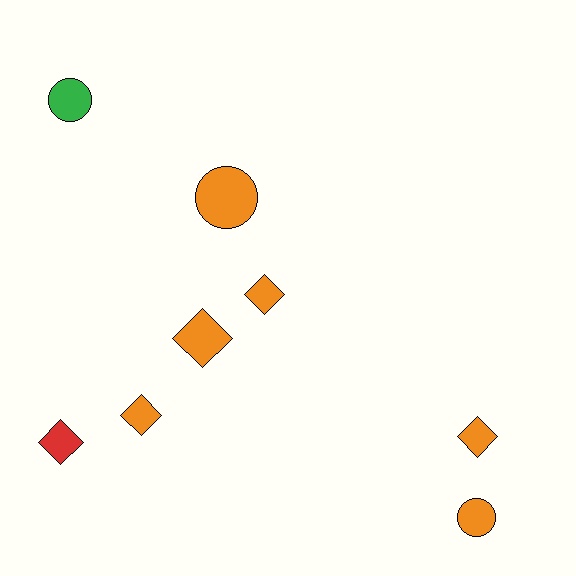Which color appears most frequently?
Orange, with 6 objects.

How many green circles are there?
There is 1 green circle.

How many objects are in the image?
There are 8 objects.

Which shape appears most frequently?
Diamond, with 5 objects.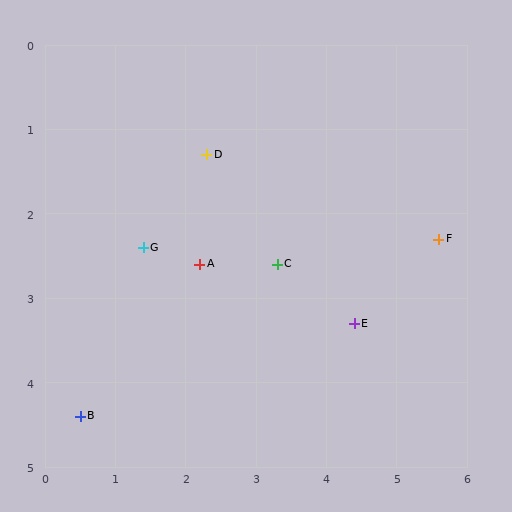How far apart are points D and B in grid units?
Points D and B are about 3.6 grid units apart.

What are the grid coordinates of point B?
Point B is at approximately (0.5, 4.4).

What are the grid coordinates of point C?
Point C is at approximately (3.3, 2.6).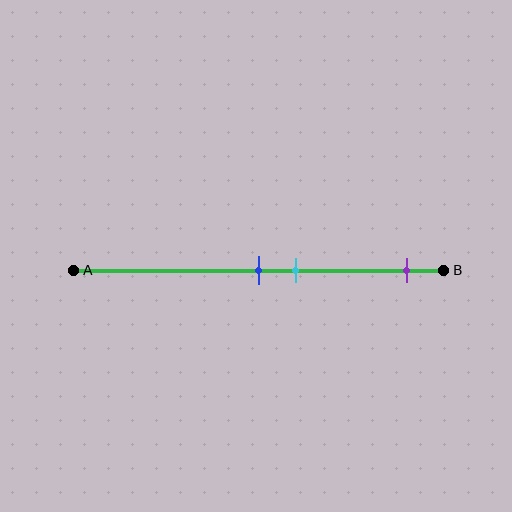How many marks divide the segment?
There are 3 marks dividing the segment.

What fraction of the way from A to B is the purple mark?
The purple mark is approximately 90% (0.9) of the way from A to B.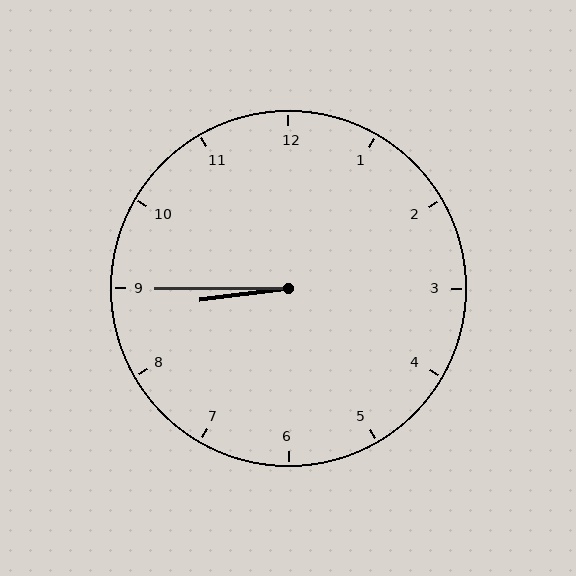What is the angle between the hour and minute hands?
Approximately 8 degrees.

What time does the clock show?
8:45.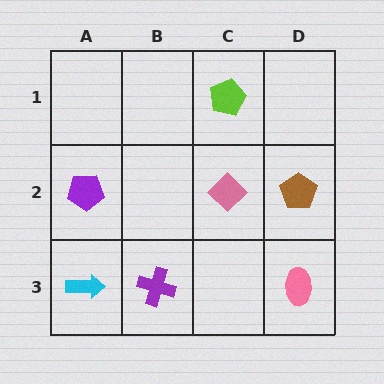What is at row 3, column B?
A purple cross.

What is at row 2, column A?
A purple pentagon.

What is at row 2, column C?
A pink diamond.